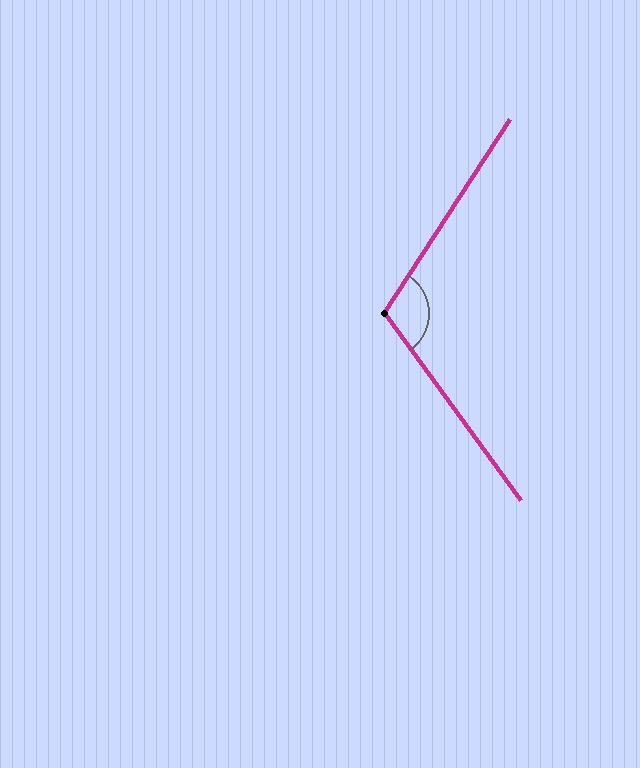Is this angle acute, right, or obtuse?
It is obtuse.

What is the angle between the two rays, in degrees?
Approximately 111 degrees.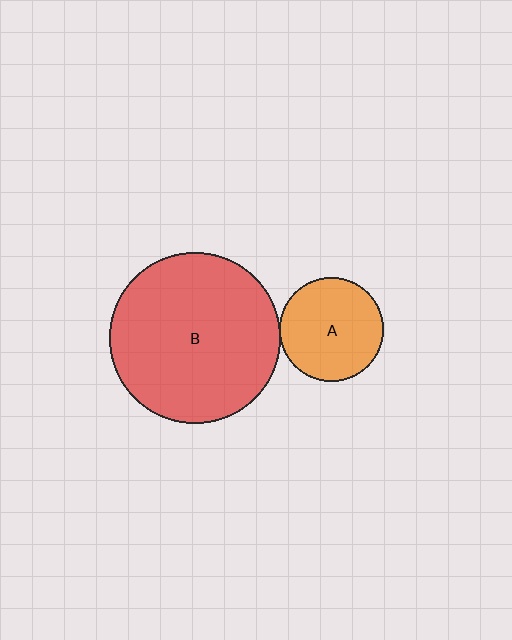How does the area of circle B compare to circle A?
Approximately 2.7 times.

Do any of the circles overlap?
No, none of the circles overlap.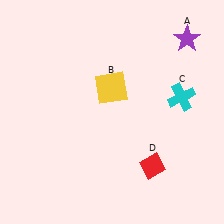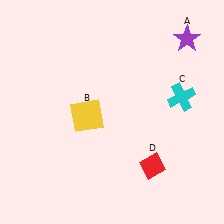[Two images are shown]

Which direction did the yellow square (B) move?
The yellow square (B) moved down.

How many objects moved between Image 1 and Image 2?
1 object moved between the two images.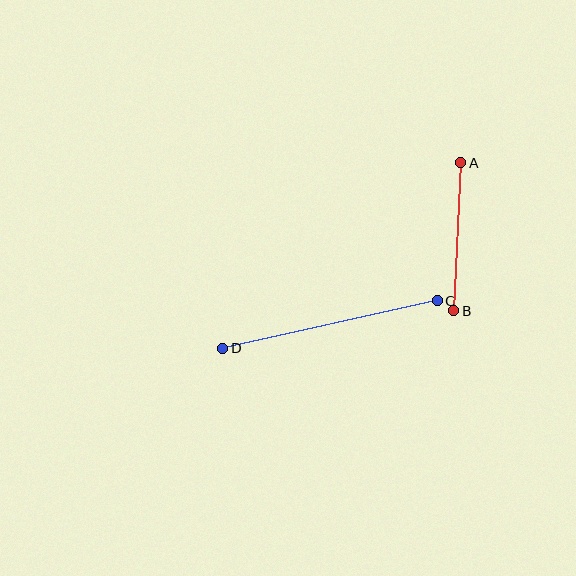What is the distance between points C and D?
The distance is approximately 220 pixels.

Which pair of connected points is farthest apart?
Points C and D are farthest apart.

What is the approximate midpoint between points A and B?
The midpoint is at approximately (457, 237) pixels.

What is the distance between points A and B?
The distance is approximately 148 pixels.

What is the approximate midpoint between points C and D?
The midpoint is at approximately (330, 324) pixels.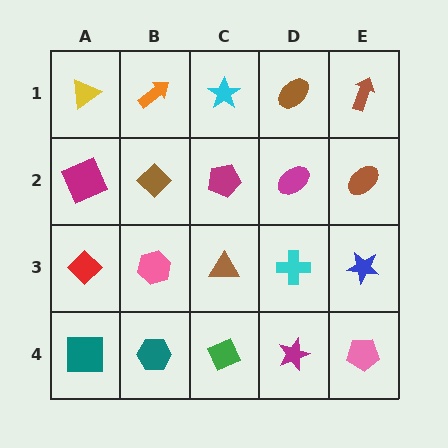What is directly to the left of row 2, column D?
A magenta pentagon.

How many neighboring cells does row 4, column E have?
2.